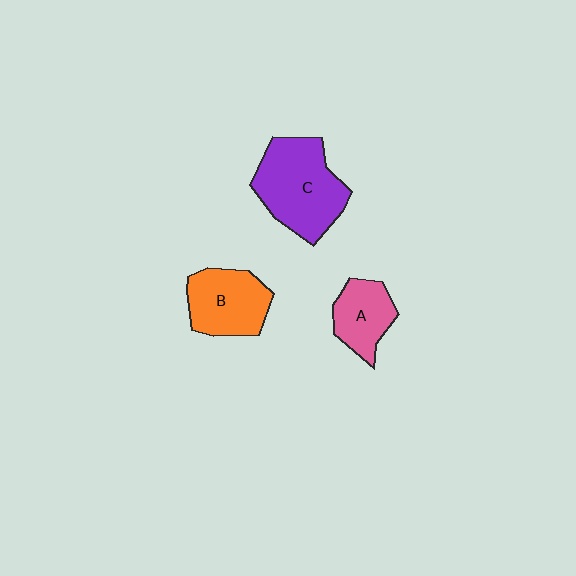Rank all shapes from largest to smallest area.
From largest to smallest: C (purple), B (orange), A (pink).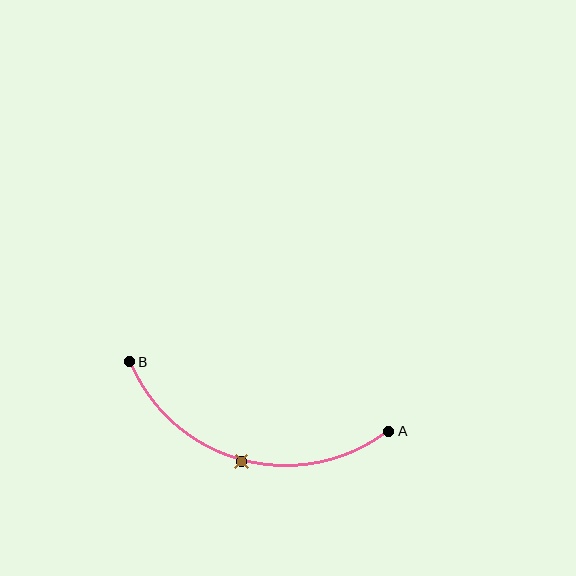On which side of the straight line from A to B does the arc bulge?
The arc bulges below the straight line connecting A and B.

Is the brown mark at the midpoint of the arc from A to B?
Yes. The brown mark lies on the arc at equal arc-length from both A and B — it is the arc midpoint.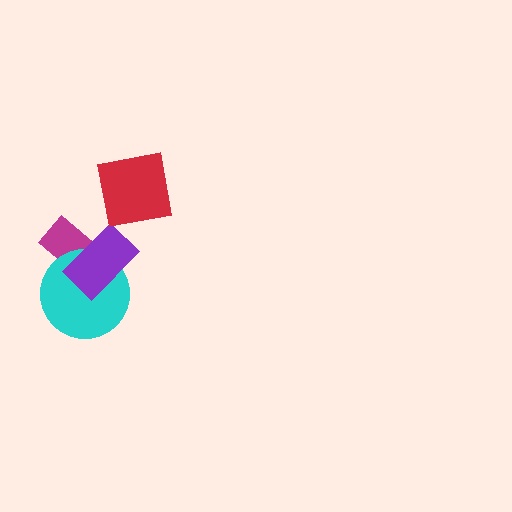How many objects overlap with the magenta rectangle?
2 objects overlap with the magenta rectangle.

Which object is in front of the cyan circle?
The purple rectangle is in front of the cyan circle.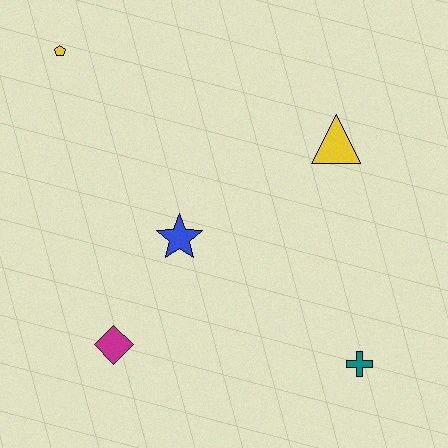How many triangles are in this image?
There is 1 triangle.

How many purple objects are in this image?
There are no purple objects.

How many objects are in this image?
There are 5 objects.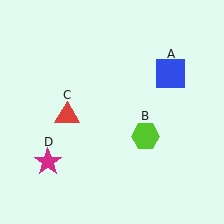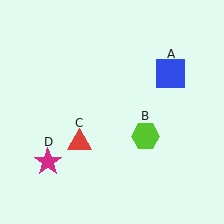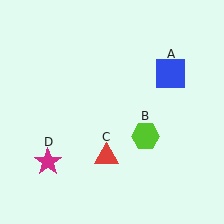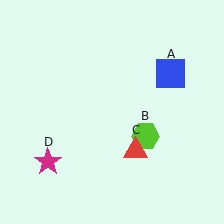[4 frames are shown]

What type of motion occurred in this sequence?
The red triangle (object C) rotated counterclockwise around the center of the scene.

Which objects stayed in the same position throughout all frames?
Blue square (object A) and lime hexagon (object B) and magenta star (object D) remained stationary.